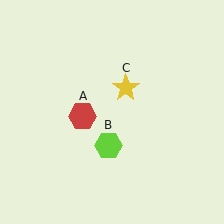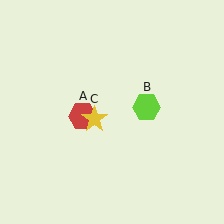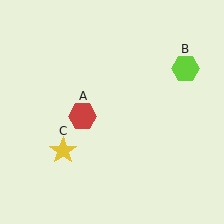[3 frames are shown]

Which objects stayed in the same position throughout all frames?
Red hexagon (object A) remained stationary.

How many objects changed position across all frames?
2 objects changed position: lime hexagon (object B), yellow star (object C).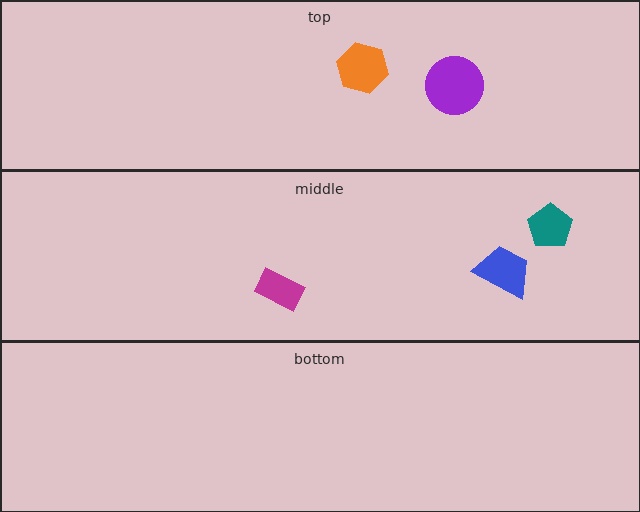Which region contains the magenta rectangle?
The middle region.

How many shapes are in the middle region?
3.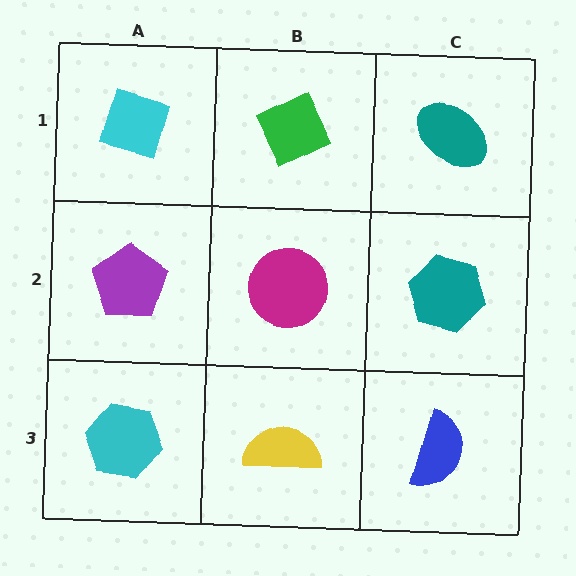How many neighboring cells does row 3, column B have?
3.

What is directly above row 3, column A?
A purple pentagon.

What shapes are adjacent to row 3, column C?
A teal hexagon (row 2, column C), a yellow semicircle (row 3, column B).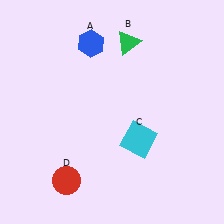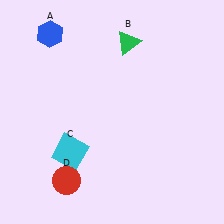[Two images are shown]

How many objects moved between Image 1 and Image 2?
2 objects moved between the two images.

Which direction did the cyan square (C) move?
The cyan square (C) moved left.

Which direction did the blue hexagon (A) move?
The blue hexagon (A) moved left.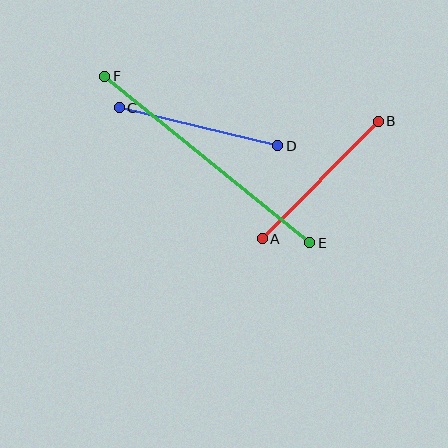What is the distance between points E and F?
The distance is approximately 264 pixels.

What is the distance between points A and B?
The distance is approximately 165 pixels.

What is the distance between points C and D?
The distance is approximately 163 pixels.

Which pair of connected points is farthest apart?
Points E and F are farthest apart.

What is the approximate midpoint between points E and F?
The midpoint is at approximately (207, 159) pixels.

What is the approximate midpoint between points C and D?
The midpoint is at approximately (198, 127) pixels.